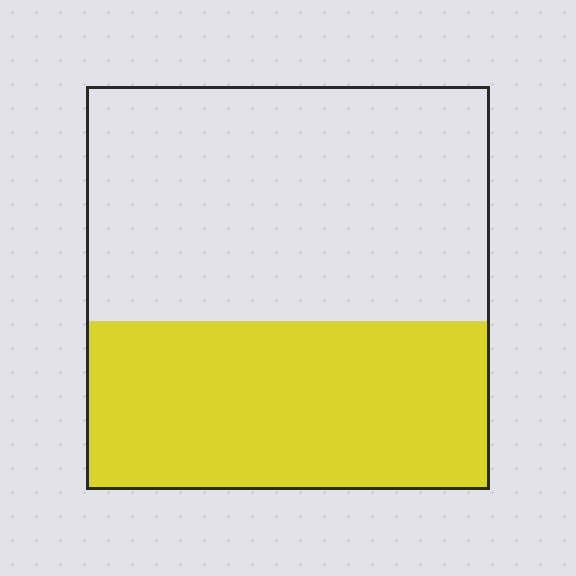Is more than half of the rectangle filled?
No.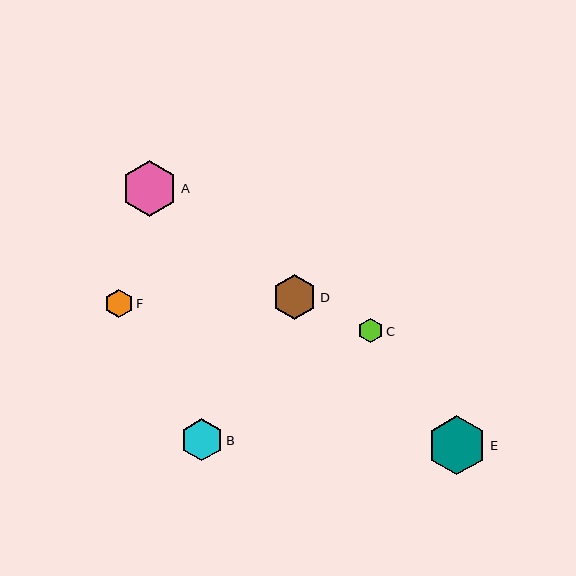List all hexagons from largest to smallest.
From largest to smallest: E, A, D, B, F, C.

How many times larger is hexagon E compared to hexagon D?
Hexagon E is approximately 1.3 times the size of hexagon D.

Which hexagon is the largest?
Hexagon E is the largest with a size of approximately 59 pixels.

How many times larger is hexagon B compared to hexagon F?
Hexagon B is approximately 1.5 times the size of hexagon F.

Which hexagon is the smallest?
Hexagon C is the smallest with a size of approximately 25 pixels.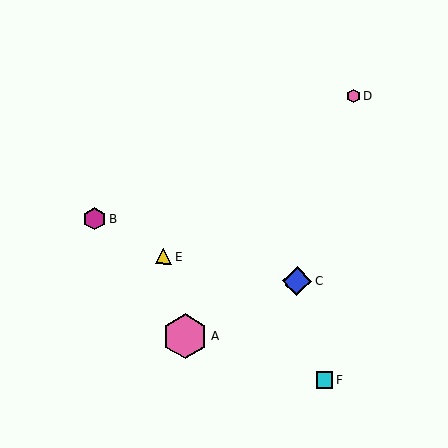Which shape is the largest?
The pink hexagon (labeled A) is the largest.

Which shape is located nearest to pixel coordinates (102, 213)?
The magenta hexagon (labeled B) at (95, 219) is nearest to that location.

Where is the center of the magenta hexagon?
The center of the magenta hexagon is at (95, 219).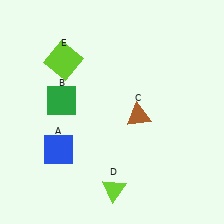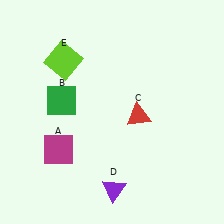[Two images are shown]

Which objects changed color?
A changed from blue to magenta. C changed from brown to red. D changed from lime to purple.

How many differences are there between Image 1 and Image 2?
There are 3 differences between the two images.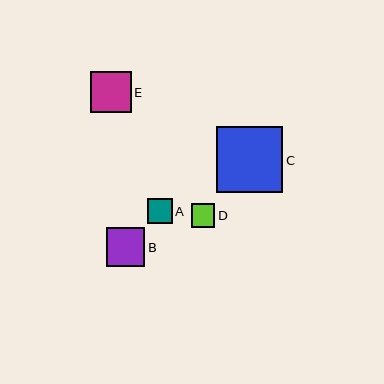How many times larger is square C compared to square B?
Square C is approximately 1.7 times the size of square B.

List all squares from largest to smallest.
From largest to smallest: C, E, B, A, D.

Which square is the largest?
Square C is the largest with a size of approximately 66 pixels.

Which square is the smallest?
Square D is the smallest with a size of approximately 23 pixels.